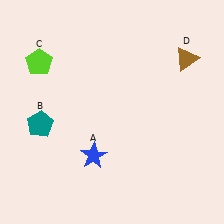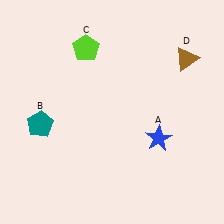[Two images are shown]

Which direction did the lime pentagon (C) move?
The lime pentagon (C) moved right.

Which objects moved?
The objects that moved are: the blue star (A), the lime pentagon (C).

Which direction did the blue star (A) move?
The blue star (A) moved right.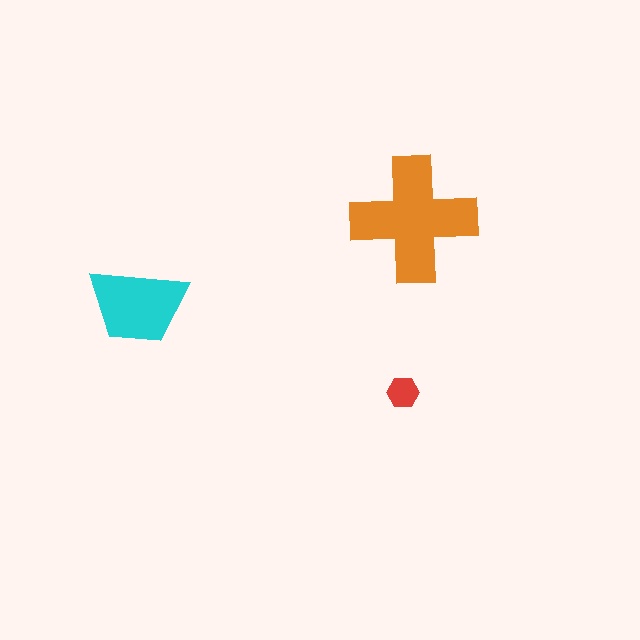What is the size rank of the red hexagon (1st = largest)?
3rd.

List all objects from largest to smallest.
The orange cross, the cyan trapezoid, the red hexagon.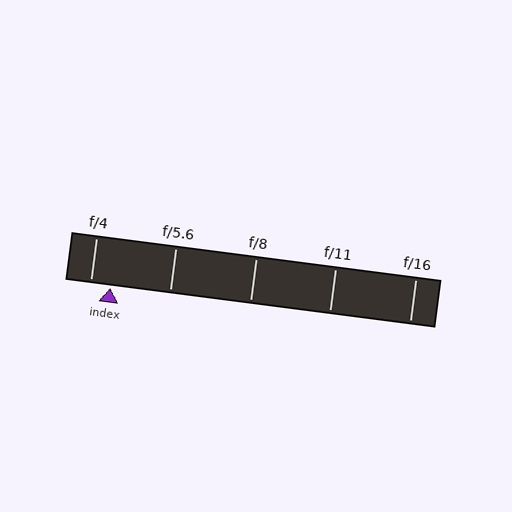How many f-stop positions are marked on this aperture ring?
There are 5 f-stop positions marked.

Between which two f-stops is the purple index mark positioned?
The index mark is between f/4 and f/5.6.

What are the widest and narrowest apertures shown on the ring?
The widest aperture shown is f/4 and the narrowest is f/16.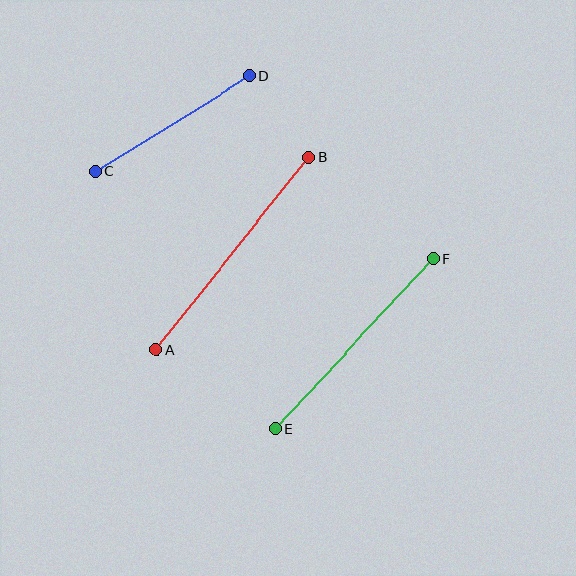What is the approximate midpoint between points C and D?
The midpoint is at approximately (173, 124) pixels.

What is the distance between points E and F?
The distance is approximately 232 pixels.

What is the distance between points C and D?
The distance is approximately 181 pixels.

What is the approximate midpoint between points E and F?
The midpoint is at approximately (354, 344) pixels.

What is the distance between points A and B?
The distance is approximately 246 pixels.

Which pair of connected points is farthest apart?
Points A and B are farthest apart.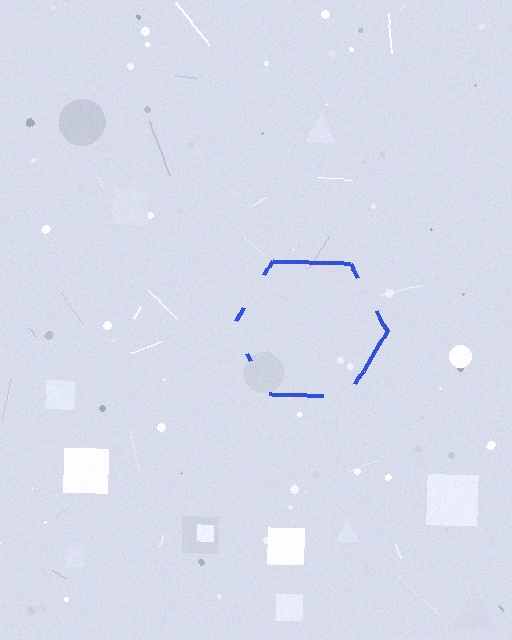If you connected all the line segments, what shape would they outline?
They would outline a hexagon.